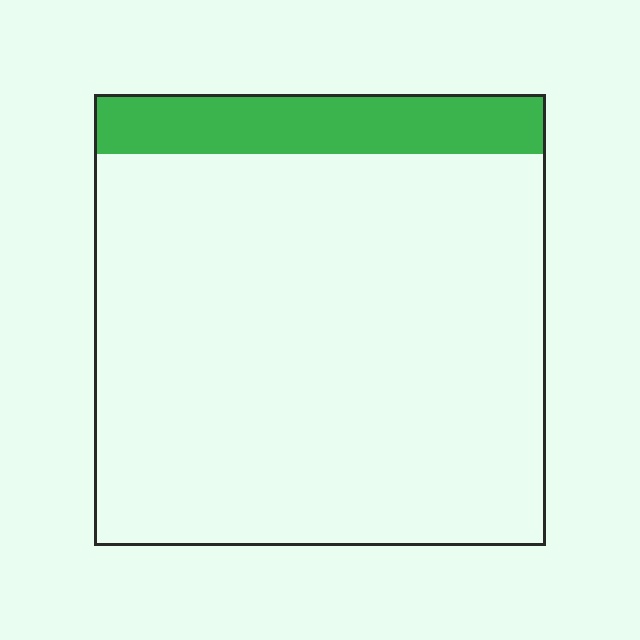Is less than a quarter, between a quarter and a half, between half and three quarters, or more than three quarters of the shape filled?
Less than a quarter.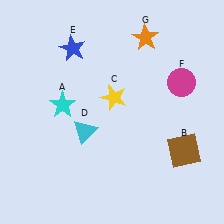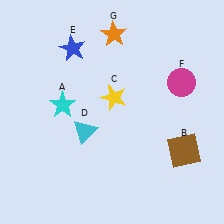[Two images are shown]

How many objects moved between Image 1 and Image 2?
1 object moved between the two images.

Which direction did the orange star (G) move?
The orange star (G) moved left.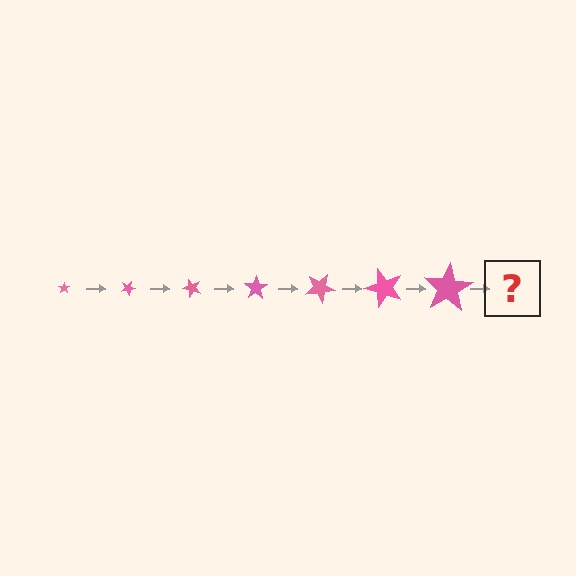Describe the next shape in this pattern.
It should be a star, larger than the previous one and rotated 175 degrees from the start.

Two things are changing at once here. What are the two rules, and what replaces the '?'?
The two rules are that the star grows larger each step and it rotates 25 degrees each step. The '?' should be a star, larger than the previous one and rotated 175 degrees from the start.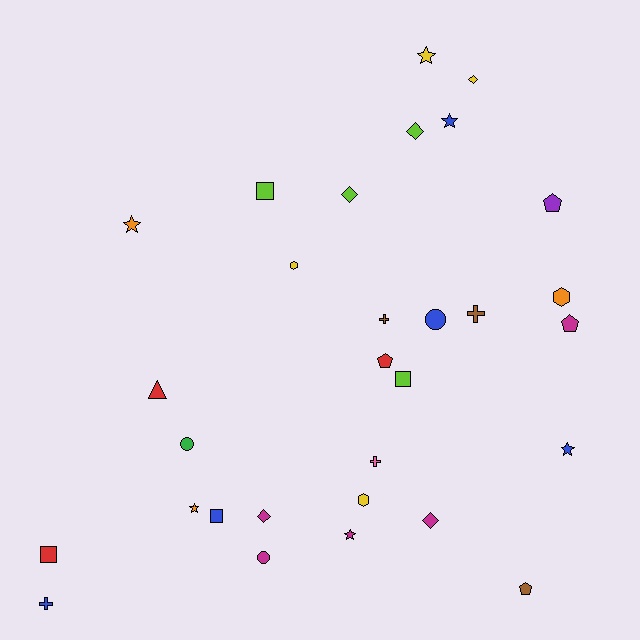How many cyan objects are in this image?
There are no cyan objects.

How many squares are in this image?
There are 4 squares.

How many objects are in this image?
There are 30 objects.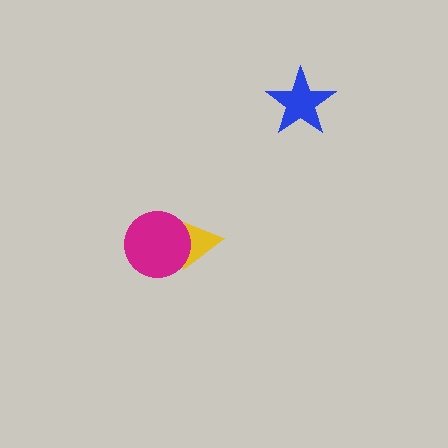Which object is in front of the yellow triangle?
The magenta circle is in front of the yellow triangle.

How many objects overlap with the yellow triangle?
1 object overlaps with the yellow triangle.